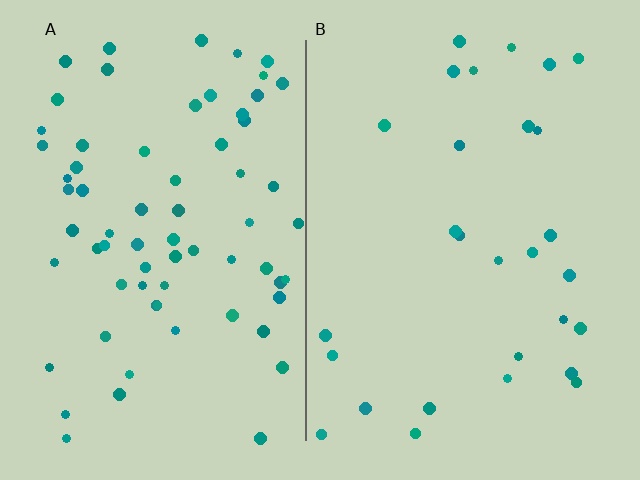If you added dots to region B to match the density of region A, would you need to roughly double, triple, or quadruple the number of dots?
Approximately double.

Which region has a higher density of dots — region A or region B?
A (the left).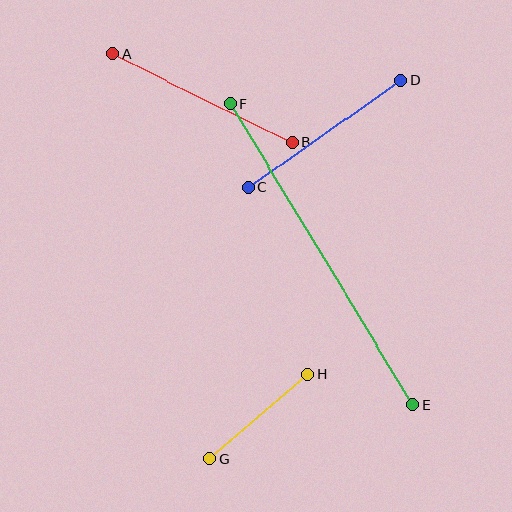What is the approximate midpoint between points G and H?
The midpoint is at approximately (259, 416) pixels.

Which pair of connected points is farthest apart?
Points E and F are farthest apart.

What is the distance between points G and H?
The distance is approximately 129 pixels.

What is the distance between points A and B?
The distance is approximately 200 pixels.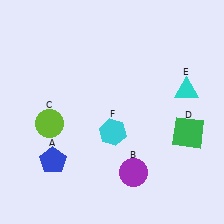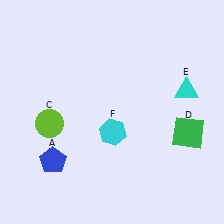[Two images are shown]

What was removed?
The purple circle (B) was removed in Image 2.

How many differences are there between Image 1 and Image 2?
There is 1 difference between the two images.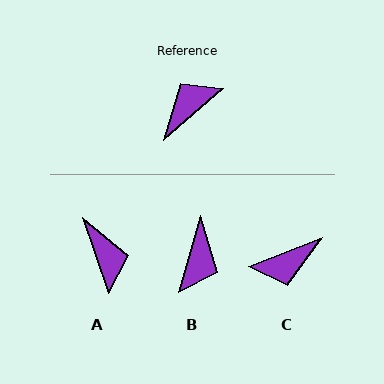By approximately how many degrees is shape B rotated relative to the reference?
Approximately 147 degrees clockwise.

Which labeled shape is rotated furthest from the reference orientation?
C, about 161 degrees away.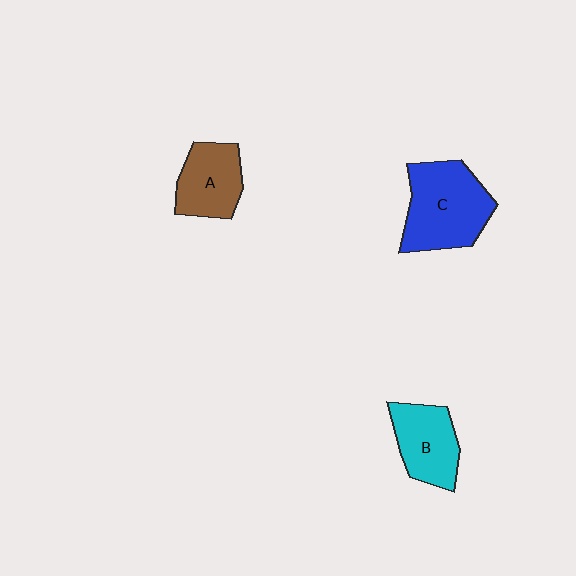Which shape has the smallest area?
Shape A (brown).